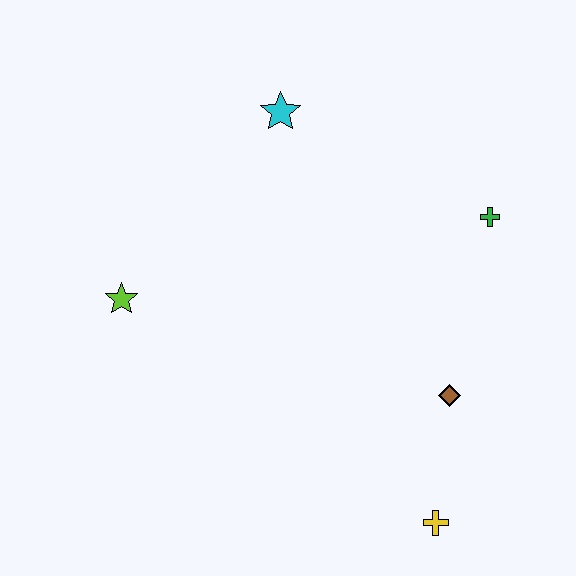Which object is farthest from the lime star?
The yellow cross is farthest from the lime star.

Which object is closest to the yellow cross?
The brown diamond is closest to the yellow cross.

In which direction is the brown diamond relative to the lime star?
The brown diamond is to the right of the lime star.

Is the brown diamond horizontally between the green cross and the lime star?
Yes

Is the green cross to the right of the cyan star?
Yes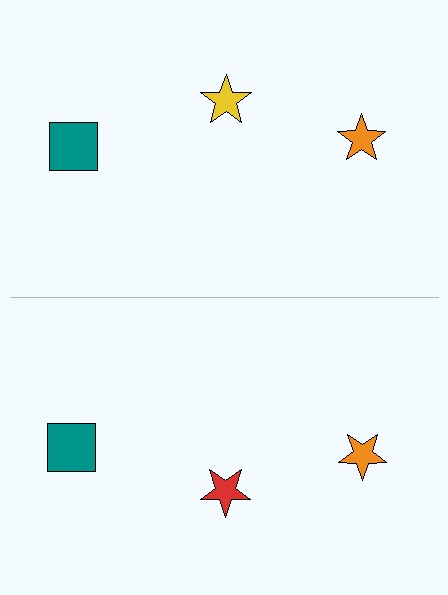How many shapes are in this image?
There are 6 shapes in this image.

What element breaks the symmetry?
The red star on the bottom side breaks the symmetry — its mirror counterpart is yellow.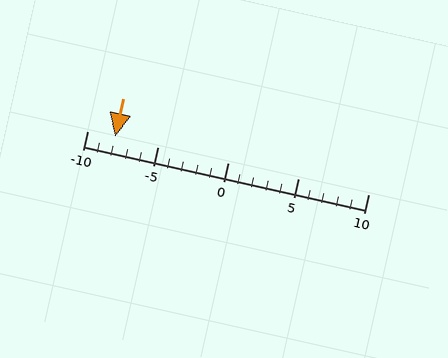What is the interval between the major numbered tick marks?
The major tick marks are spaced 5 units apart.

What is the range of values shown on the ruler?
The ruler shows values from -10 to 10.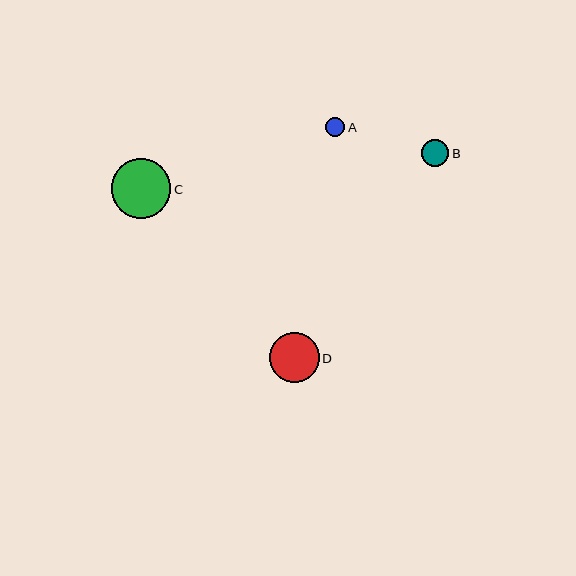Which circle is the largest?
Circle C is the largest with a size of approximately 60 pixels.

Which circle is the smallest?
Circle A is the smallest with a size of approximately 19 pixels.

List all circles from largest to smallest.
From largest to smallest: C, D, B, A.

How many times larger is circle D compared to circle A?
Circle D is approximately 2.6 times the size of circle A.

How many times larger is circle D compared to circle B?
Circle D is approximately 1.8 times the size of circle B.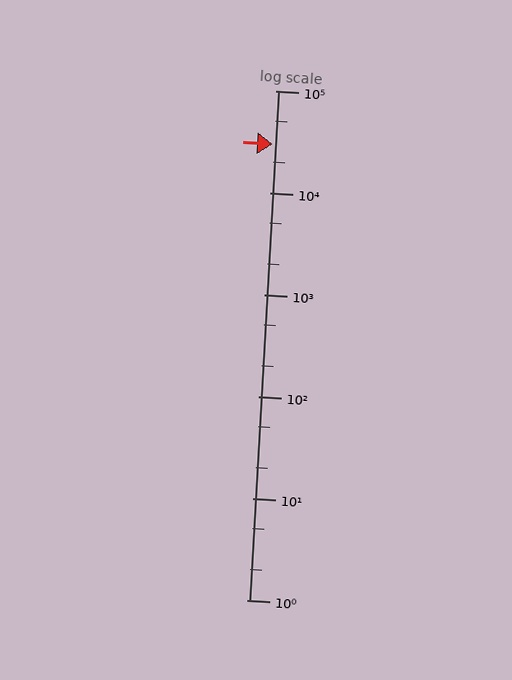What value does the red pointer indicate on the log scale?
The pointer indicates approximately 30000.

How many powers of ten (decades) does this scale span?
The scale spans 5 decades, from 1 to 100000.